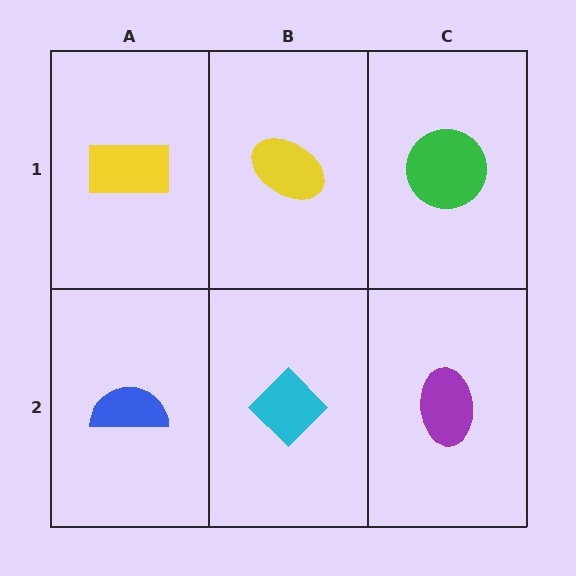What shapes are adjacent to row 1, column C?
A purple ellipse (row 2, column C), a yellow ellipse (row 1, column B).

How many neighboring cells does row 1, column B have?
3.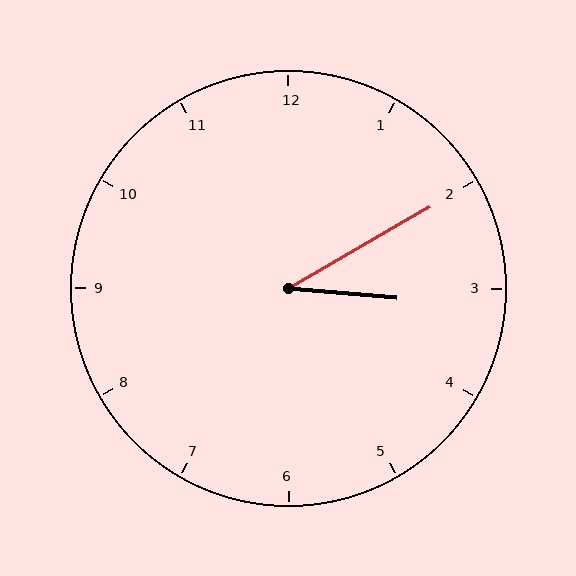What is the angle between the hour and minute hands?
Approximately 35 degrees.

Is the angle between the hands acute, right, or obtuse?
It is acute.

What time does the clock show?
3:10.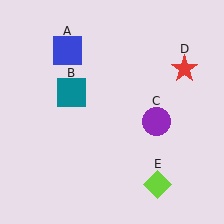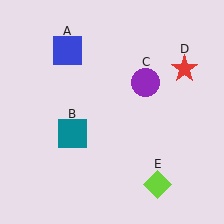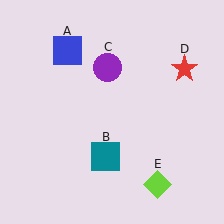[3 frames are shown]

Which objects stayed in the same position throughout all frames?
Blue square (object A) and red star (object D) and lime diamond (object E) remained stationary.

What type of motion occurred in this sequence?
The teal square (object B), purple circle (object C) rotated counterclockwise around the center of the scene.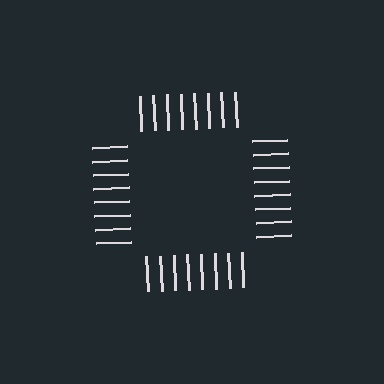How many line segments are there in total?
32 — 8 along each of the 4 edges.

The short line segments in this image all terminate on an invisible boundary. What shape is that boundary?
An illusory square — the line segments terminate on its edges but no continuous stroke is drawn.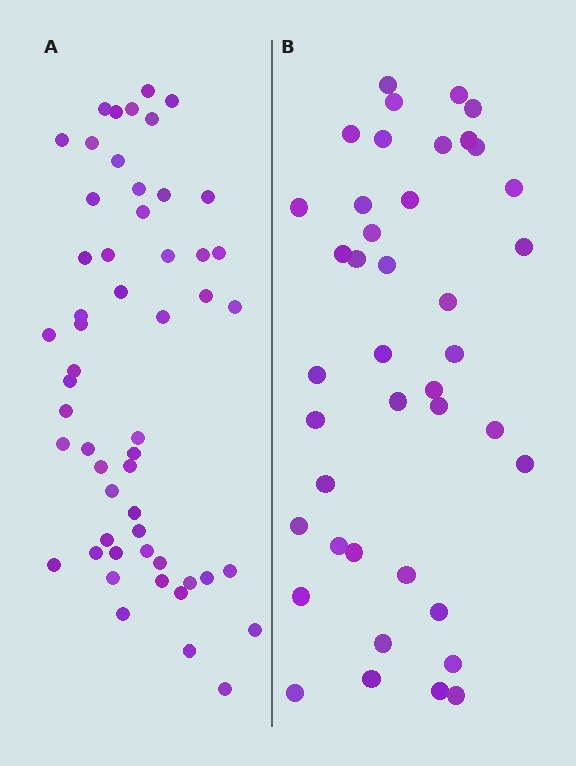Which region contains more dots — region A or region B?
Region A (the left region) has more dots.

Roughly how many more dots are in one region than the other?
Region A has approximately 15 more dots than region B.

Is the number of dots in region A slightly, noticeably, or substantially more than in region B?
Region A has noticeably more, but not dramatically so. The ratio is roughly 1.3 to 1.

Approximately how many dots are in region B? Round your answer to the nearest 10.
About 40 dots. (The exact count is 41, which rounds to 40.)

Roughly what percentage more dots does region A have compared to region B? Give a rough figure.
About 30% more.